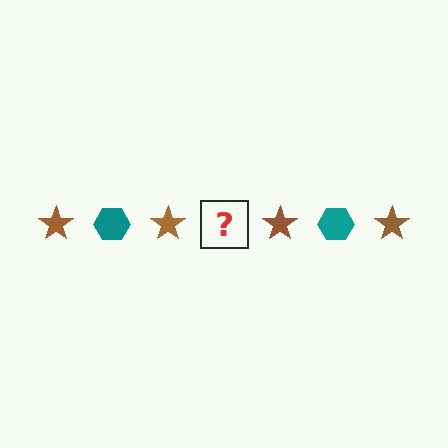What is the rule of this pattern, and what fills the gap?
The rule is that the pattern alternates between brown star and teal hexagon. The gap should be filled with a teal hexagon.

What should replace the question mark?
The question mark should be replaced with a teal hexagon.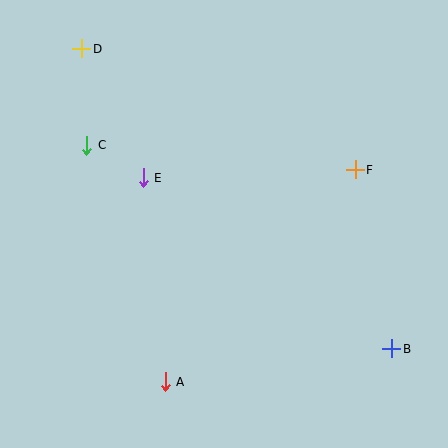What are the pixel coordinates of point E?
Point E is at (143, 178).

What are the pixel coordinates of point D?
Point D is at (82, 49).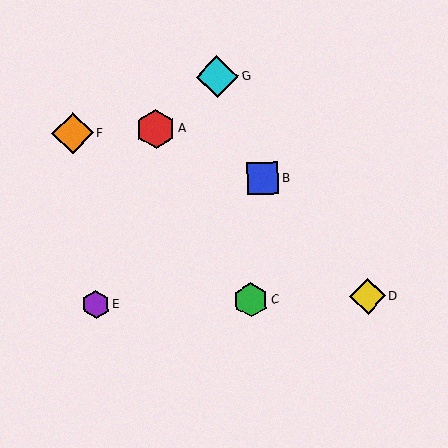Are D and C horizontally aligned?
Yes, both are at y≈296.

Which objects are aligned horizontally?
Objects C, D, E are aligned horizontally.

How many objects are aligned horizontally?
3 objects (C, D, E) are aligned horizontally.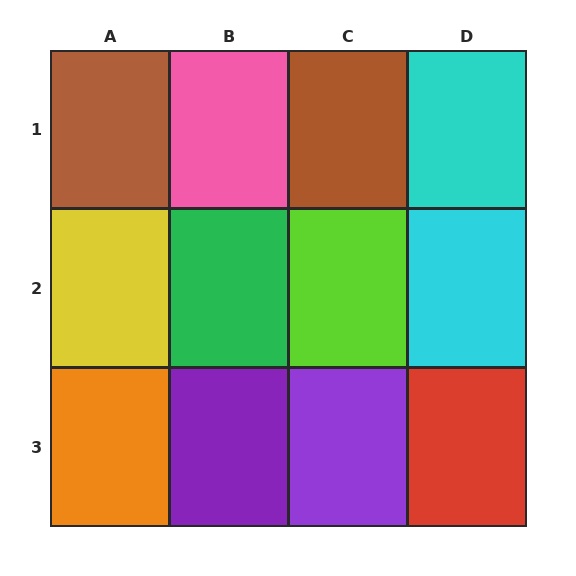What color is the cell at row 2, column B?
Green.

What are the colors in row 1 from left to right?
Brown, pink, brown, cyan.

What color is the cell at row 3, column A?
Orange.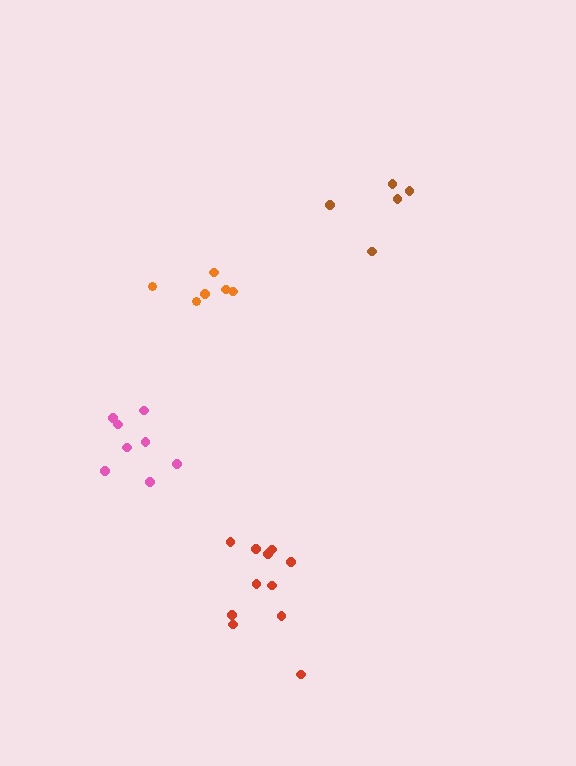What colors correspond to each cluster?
The clusters are colored: orange, red, pink, brown.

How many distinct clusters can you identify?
There are 4 distinct clusters.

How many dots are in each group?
Group 1: 6 dots, Group 2: 11 dots, Group 3: 8 dots, Group 4: 5 dots (30 total).